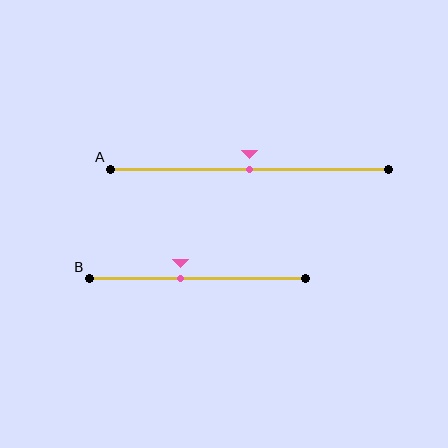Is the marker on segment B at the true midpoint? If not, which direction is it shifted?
No, the marker on segment B is shifted to the left by about 8% of the segment length.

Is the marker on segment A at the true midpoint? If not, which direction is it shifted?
Yes, the marker on segment A is at the true midpoint.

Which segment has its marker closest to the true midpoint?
Segment A has its marker closest to the true midpoint.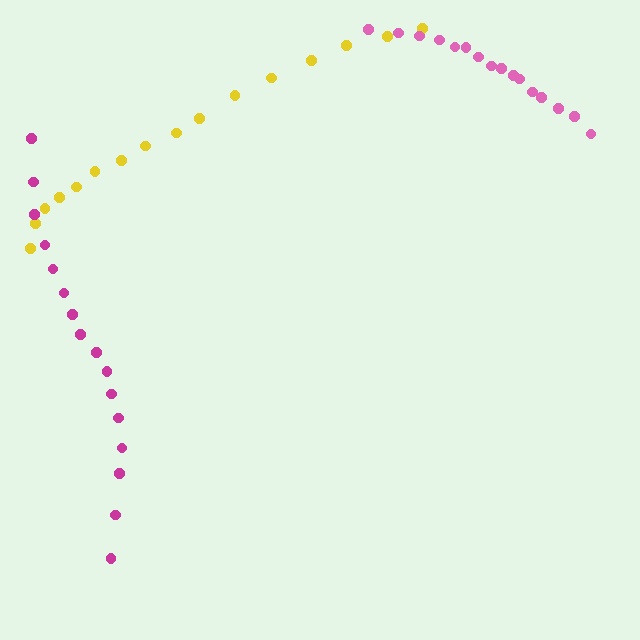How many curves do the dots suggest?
There are 3 distinct paths.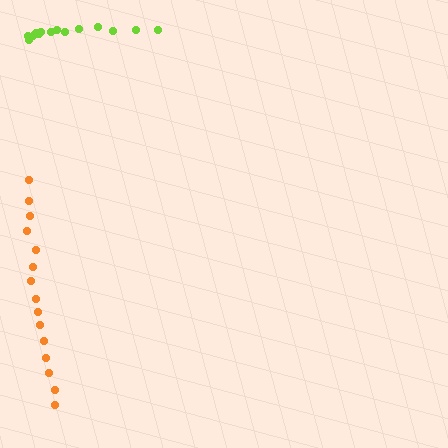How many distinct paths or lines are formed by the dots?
There are 2 distinct paths.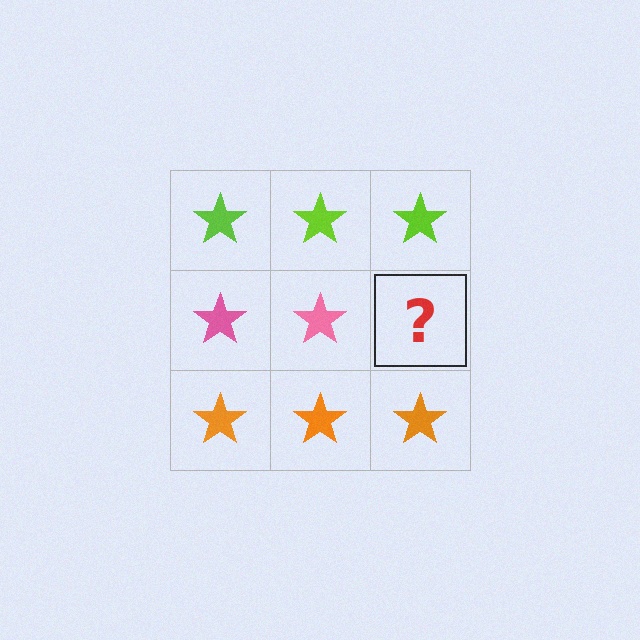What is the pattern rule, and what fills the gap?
The rule is that each row has a consistent color. The gap should be filled with a pink star.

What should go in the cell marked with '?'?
The missing cell should contain a pink star.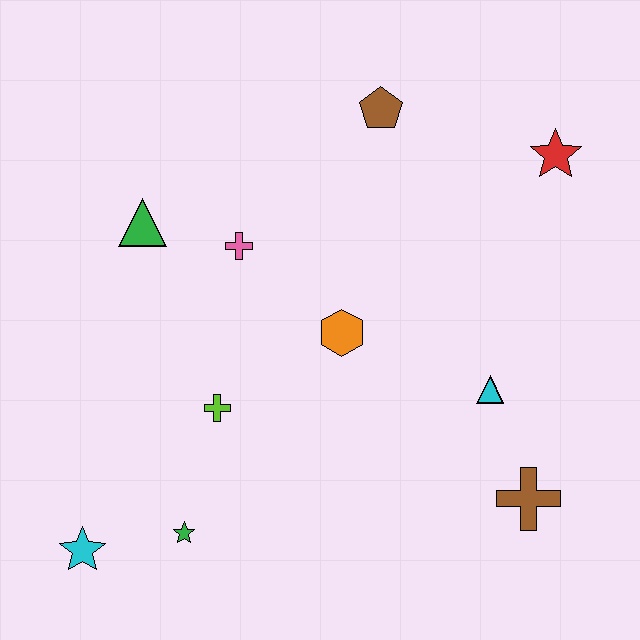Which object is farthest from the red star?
The cyan star is farthest from the red star.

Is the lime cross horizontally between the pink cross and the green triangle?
Yes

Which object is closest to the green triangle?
The pink cross is closest to the green triangle.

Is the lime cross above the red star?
No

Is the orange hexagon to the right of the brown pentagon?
No